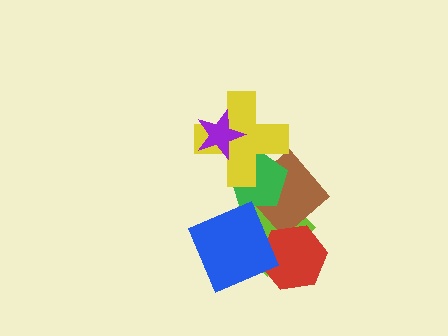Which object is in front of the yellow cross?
The purple star is in front of the yellow cross.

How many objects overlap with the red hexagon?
3 objects overlap with the red hexagon.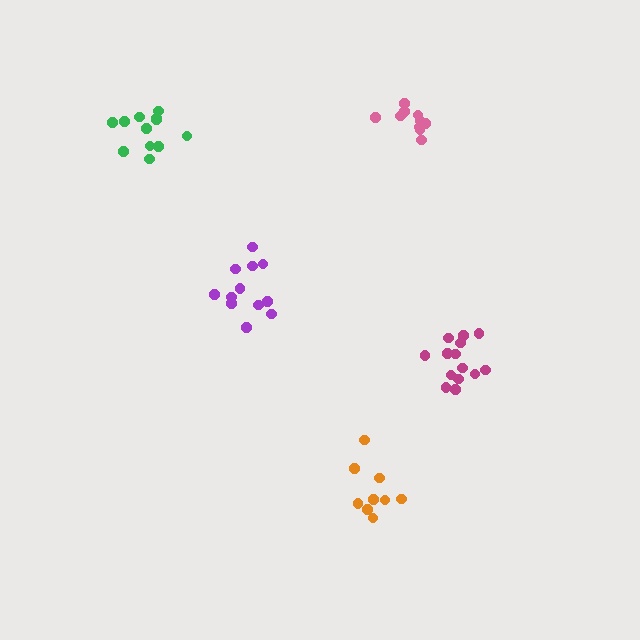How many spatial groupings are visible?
There are 5 spatial groupings.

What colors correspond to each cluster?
The clusters are colored: orange, magenta, green, pink, purple.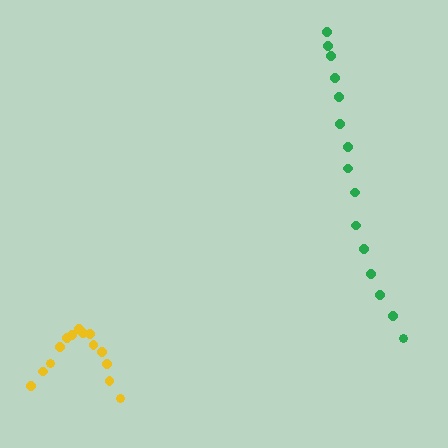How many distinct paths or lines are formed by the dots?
There are 2 distinct paths.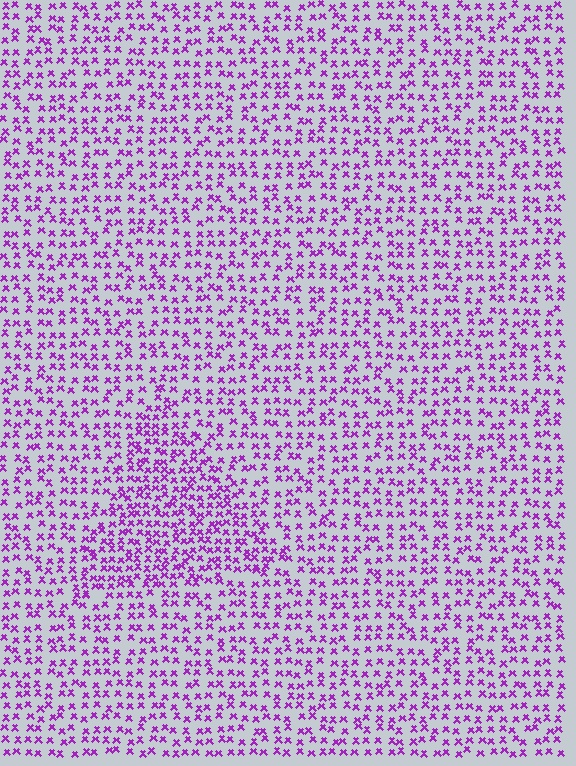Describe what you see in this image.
The image contains small purple elements arranged at two different densities. A triangle-shaped region is visible where the elements are more densely packed than the surrounding area.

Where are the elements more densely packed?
The elements are more densely packed inside the triangle boundary.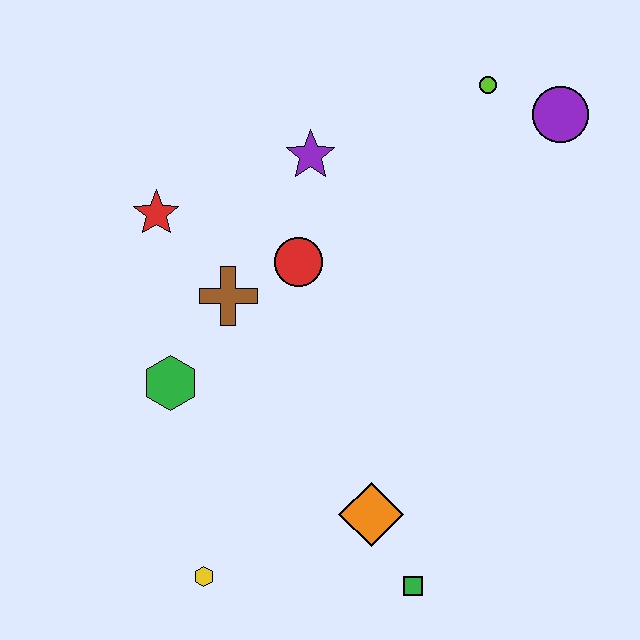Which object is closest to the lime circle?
The purple circle is closest to the lime circle.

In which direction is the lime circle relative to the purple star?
The lime circle is to the right of the purple star.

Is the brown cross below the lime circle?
Yes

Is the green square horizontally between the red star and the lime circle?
Yes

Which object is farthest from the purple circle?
The yellow hexagon is farthest from the purple circle.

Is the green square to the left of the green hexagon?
No